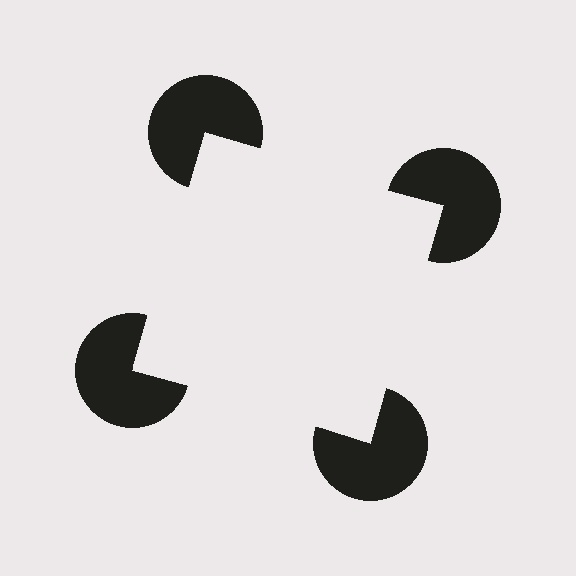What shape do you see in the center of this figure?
An illusory square — its edges are inferred from the aligned wedge cuts in the pac-man discs, not physically drawn.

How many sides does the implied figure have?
4 sides.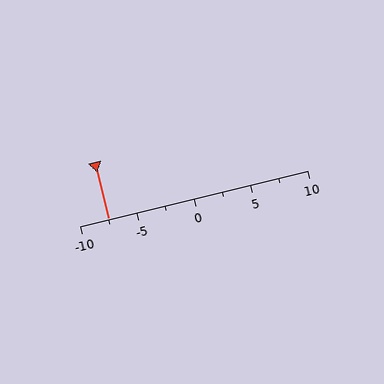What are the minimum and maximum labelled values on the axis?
The axis runs from -10 to 10.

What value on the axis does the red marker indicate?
The marker indicates approximately -7.5.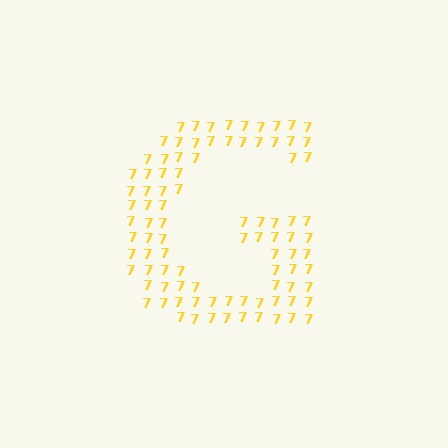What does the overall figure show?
The overall figure shows the letter G.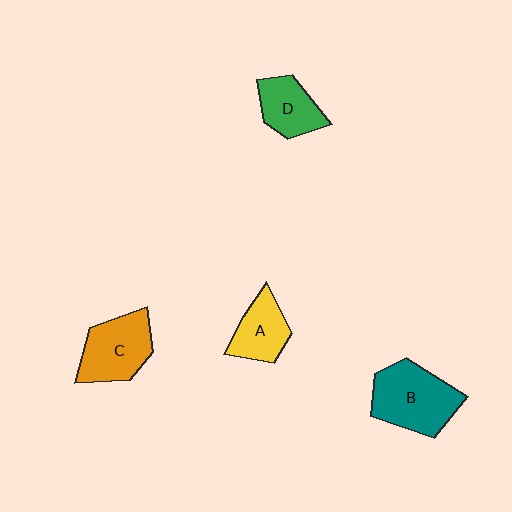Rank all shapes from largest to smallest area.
From largest to smallest: B (teal), C (orange), A (yellow), D (green).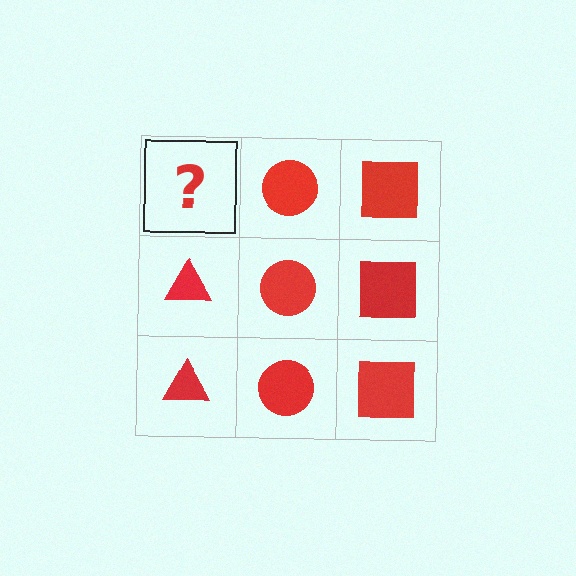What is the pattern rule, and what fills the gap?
The rule is that each column has a consistent shape. The gap should be filled with a red triangle.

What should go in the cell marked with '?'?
The missing cell should contain a red triangle.